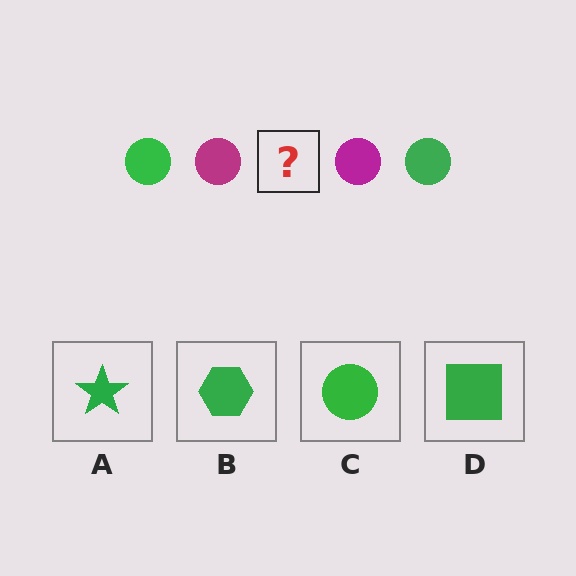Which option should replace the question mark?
Option C.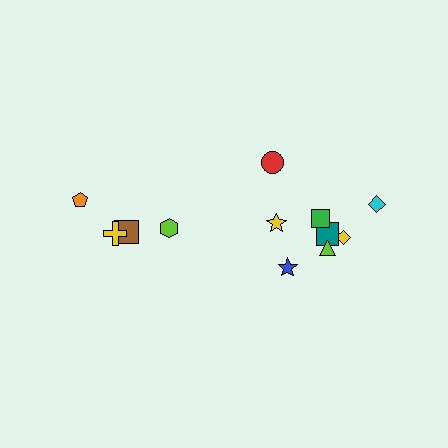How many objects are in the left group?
There are 4 objects.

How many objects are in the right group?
There are 8 objects.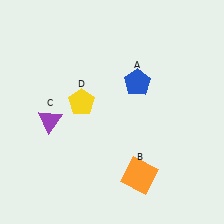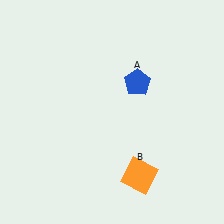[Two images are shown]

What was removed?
The purple triangle (C), the yellow pentagon (D) were removed in Image 2.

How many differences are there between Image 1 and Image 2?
There are 2 differences between the two images.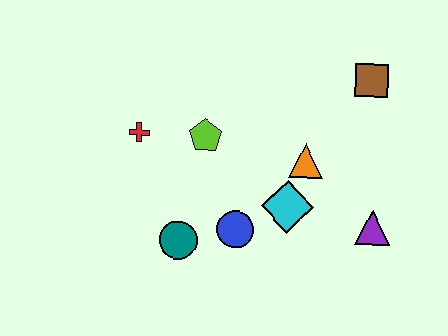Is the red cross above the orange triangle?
Yes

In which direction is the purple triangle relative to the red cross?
The purple triangle is to the right of the red cross.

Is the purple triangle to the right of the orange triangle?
Yes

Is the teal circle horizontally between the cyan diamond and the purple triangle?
No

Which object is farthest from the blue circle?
The brown square is farthest from the blue circle.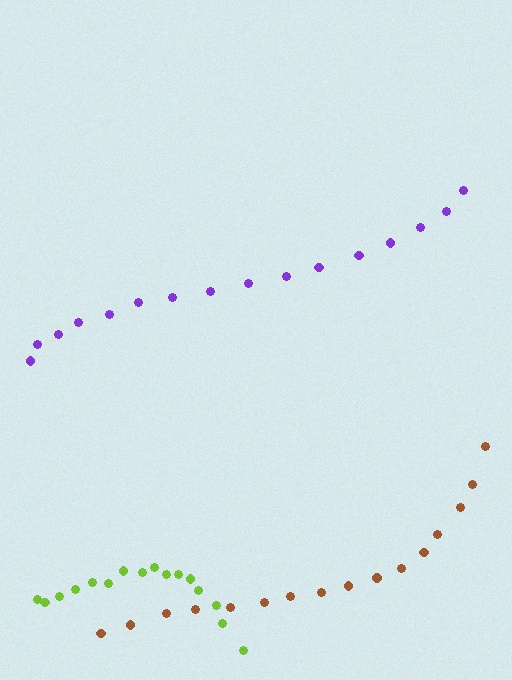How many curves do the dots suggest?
There are 3 distinct paths.